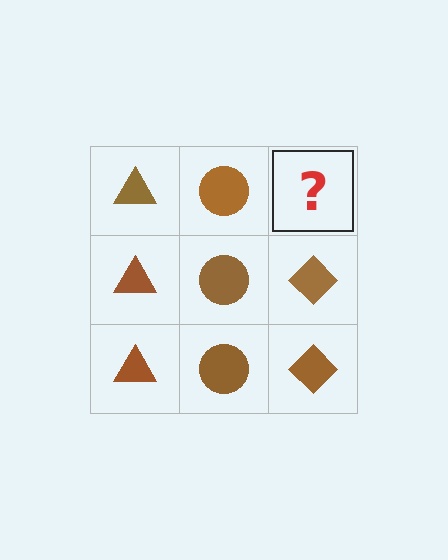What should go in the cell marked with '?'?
The missing cell should contain a brown diamond.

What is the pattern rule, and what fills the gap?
The rule is that each column has a consistent shape. The gap should be filled with a brown diamond.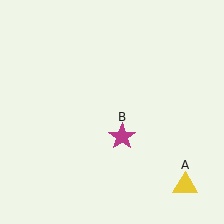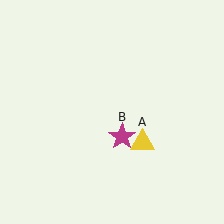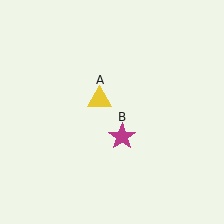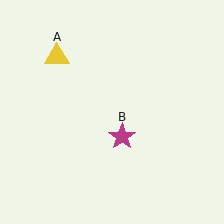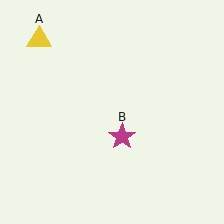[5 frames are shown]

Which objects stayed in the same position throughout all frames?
Magenta star (object B) remained stationary.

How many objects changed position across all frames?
1 object changed position: yellow triangle (object A).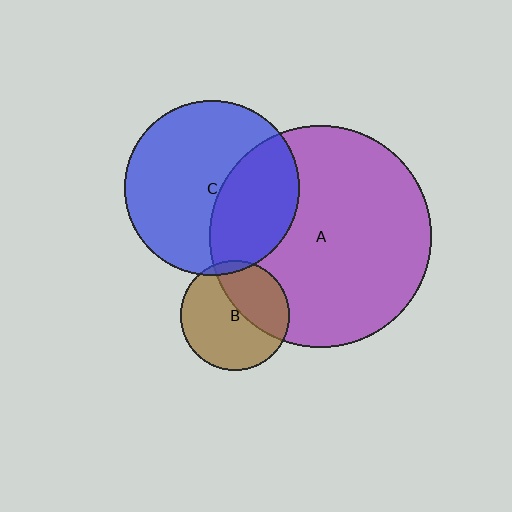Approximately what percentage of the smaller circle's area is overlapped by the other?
Approximately 40%.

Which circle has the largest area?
Circle A (purple).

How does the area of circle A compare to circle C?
Approximately 1.6 times.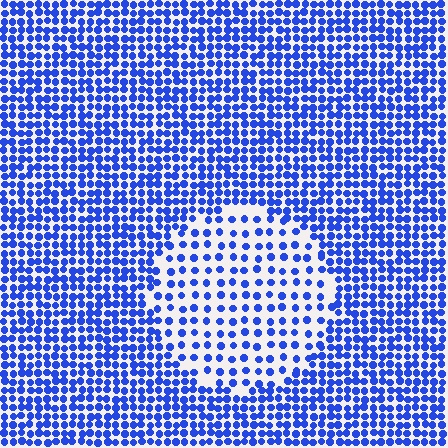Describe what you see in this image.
The image contains small blue elements arranged at two different densities. A circle-shaped region is visible where the elements are less densely packed than the surrounding area.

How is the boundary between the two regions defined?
The boundary is defined by a change in element density (approximately 2.1x ratio). All elements are the same color, size, and shape.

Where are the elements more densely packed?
The elements are more densely packed outside the circle boundary.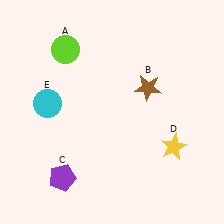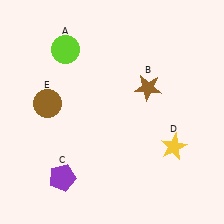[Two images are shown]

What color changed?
The circle (E) changed from cyan in Image 1 to brown in Image 2.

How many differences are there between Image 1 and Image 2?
There is 1 difference between the two images.